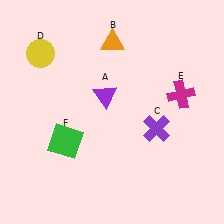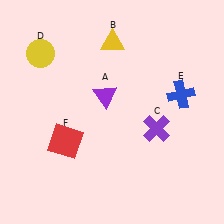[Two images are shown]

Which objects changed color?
B changed from orange to yellow. E changed from magenta to blue. F changed from green to red.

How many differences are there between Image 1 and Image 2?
There are 3 differences between the two images.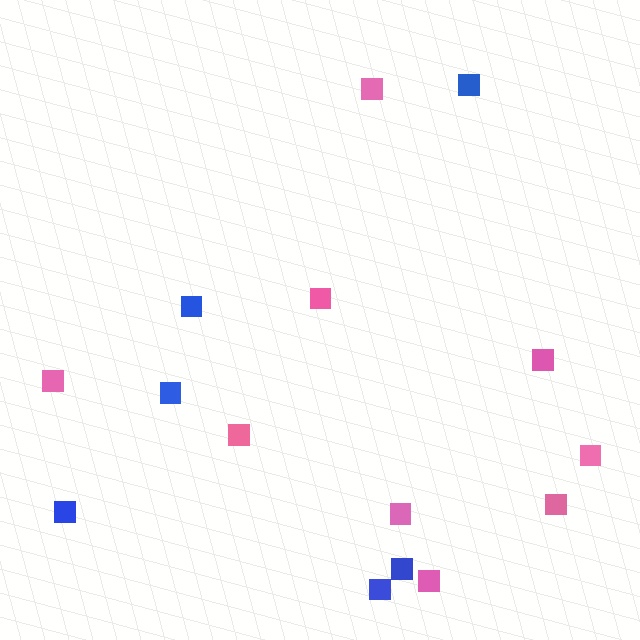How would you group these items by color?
There are 2 groups: one group of pink squares (9) and one group of blue squares (6).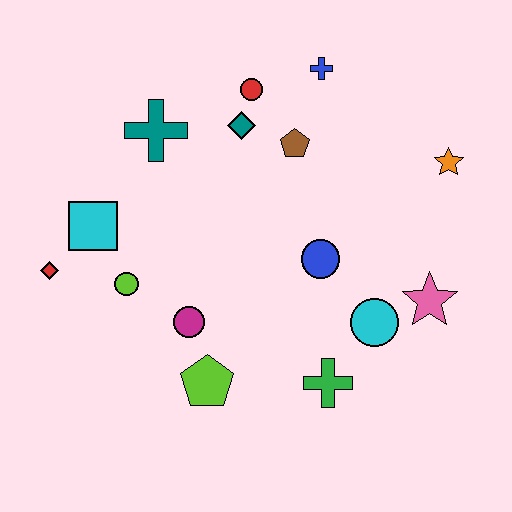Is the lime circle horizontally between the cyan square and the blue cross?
Yes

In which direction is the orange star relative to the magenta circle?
The orange star is to the right of the magenta circle.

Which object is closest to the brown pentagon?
The teal diamond is closest to the brown pentagon.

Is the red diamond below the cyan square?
Yes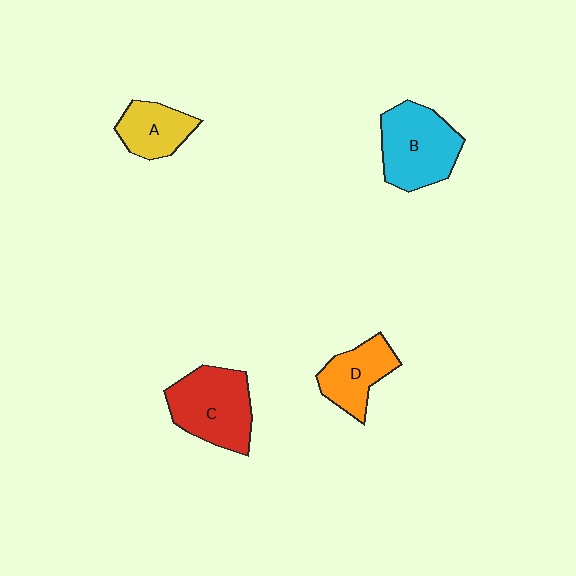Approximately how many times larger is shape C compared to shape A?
Approximately 1.6 times.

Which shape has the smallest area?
Shape A (yellow).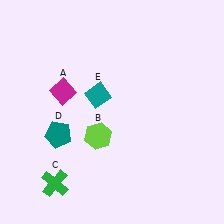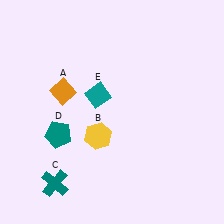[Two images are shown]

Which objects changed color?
A changed from magenta to orange. B changed from lime to yellow. C changed from green to teal.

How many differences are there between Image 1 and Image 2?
There are 3 differences between the two images.